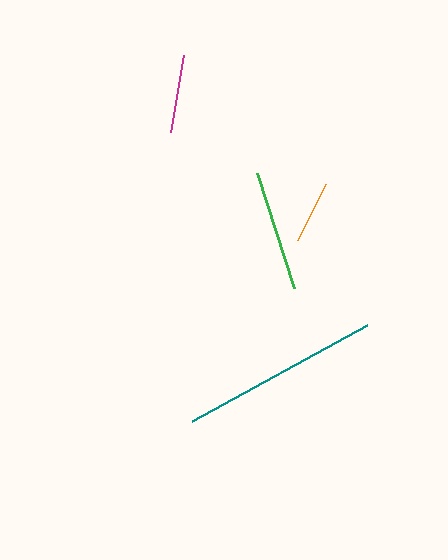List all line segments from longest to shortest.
From longest to shortest: teal, green, magenta, orange.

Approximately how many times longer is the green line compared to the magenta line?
The green line is approximately 1.5 times the length of the magenta line.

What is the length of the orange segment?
The orange segment is approximately 63 pixels long.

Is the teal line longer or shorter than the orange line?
The teal line is longer than the orange line.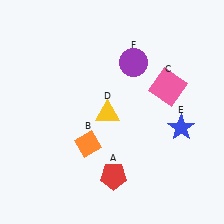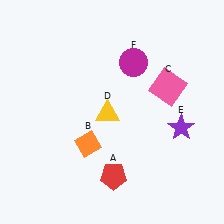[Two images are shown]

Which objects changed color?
E changed from blue to purple. F changed from purple to magenta.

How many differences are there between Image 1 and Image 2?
There are 2 differences between the two images.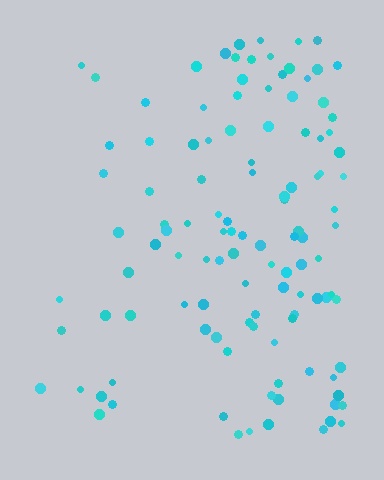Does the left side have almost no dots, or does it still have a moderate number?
Still a moderate number, just noticeably fewer than the right.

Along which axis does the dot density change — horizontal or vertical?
Horizontal.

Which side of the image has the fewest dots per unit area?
The left.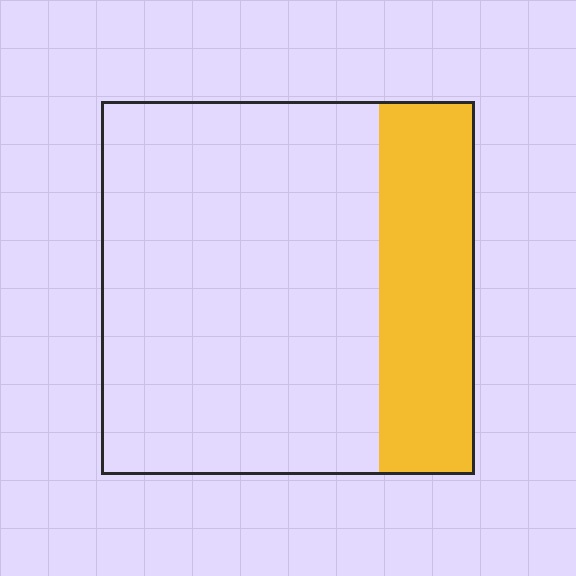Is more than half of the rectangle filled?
No.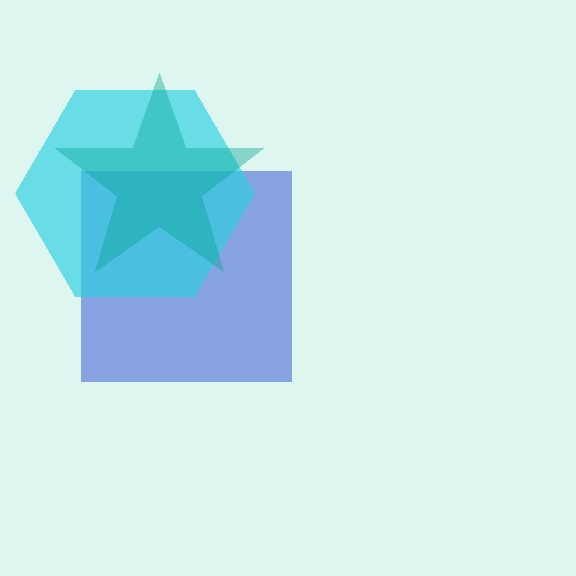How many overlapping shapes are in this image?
There are 3 overlapping shapes in the image.